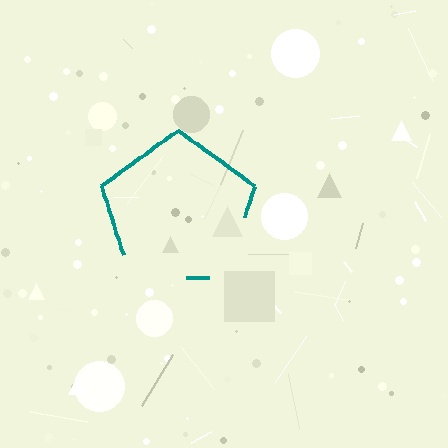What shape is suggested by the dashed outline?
The dashed outline suggests a pentagon.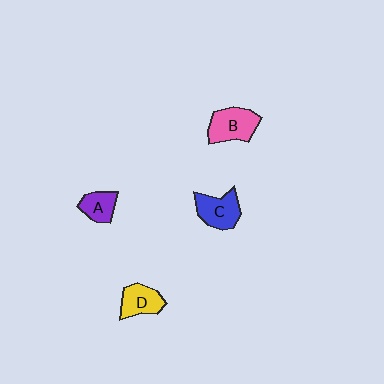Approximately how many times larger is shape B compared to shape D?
Approximately 1.2 times.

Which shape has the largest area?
Shape B (pink).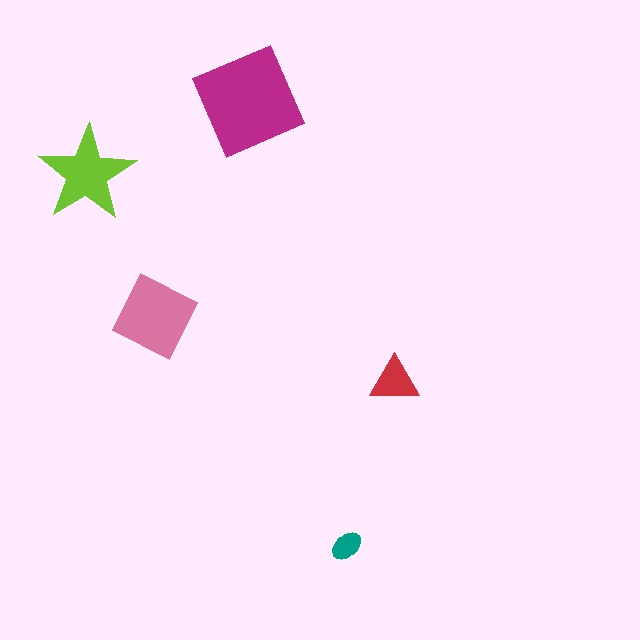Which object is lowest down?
The teal ellipse is bottommost.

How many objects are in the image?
There are 5 objects in the image.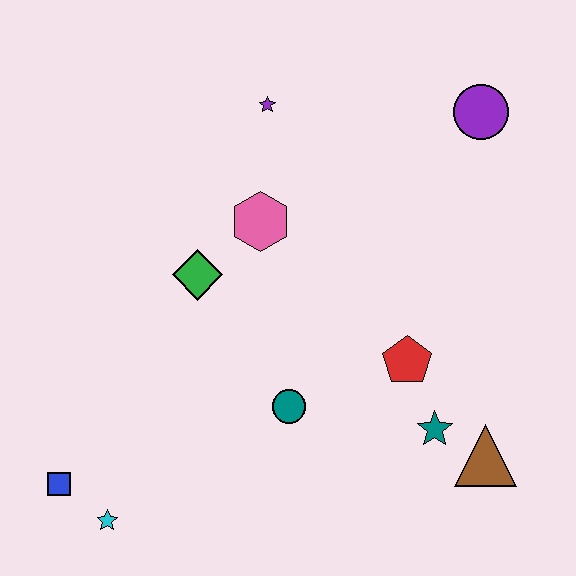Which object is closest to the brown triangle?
The teal star is closest to the brown triangle.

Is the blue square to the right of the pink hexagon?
No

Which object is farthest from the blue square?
The purple circle is farthest from the blue square.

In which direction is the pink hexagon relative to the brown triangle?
The pink hexagon is above the brown triangle.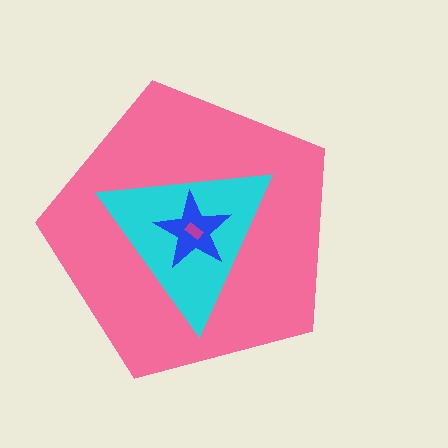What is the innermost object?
The magenta rectangle.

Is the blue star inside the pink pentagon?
Yes.